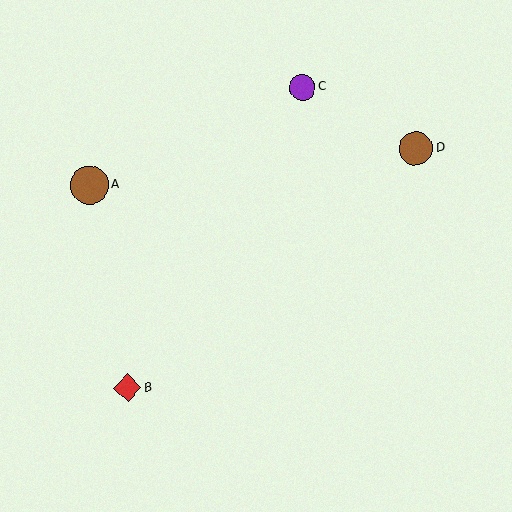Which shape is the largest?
The brown circle (labeled A) is the largest.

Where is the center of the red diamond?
The center of the red diamond is at (127, 388).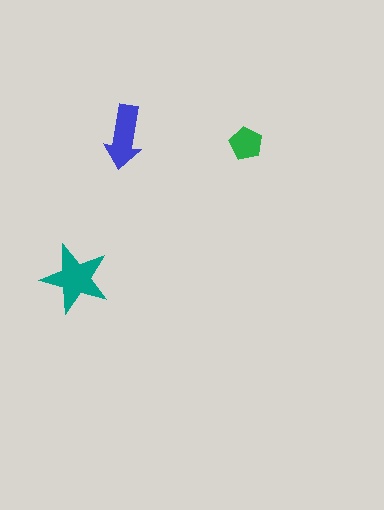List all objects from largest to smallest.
The teal star, the blue arrow, the green pentagon.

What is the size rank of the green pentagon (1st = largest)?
3rd.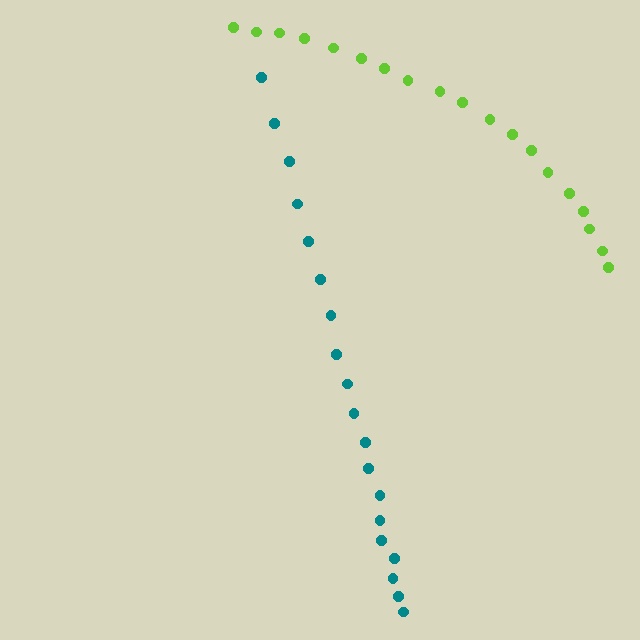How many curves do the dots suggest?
There are 2 distinct paths.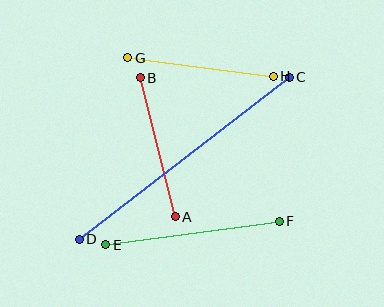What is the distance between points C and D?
The distance is approximately 265 pixels.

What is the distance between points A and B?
The distance is approximately 143 pixels.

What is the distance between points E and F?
The distance is approximately 175 pixels.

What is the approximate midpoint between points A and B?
The midpoint is at approximately (158, 147) pixels.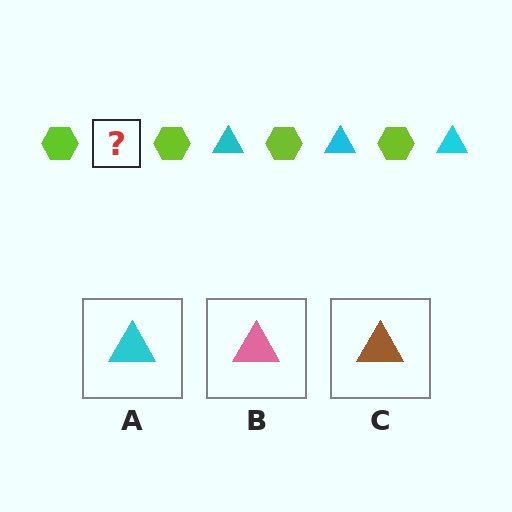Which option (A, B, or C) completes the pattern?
A.